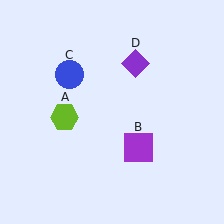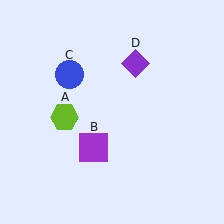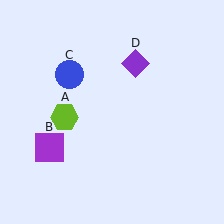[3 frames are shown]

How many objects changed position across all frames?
1 object changed position: purple square (object B).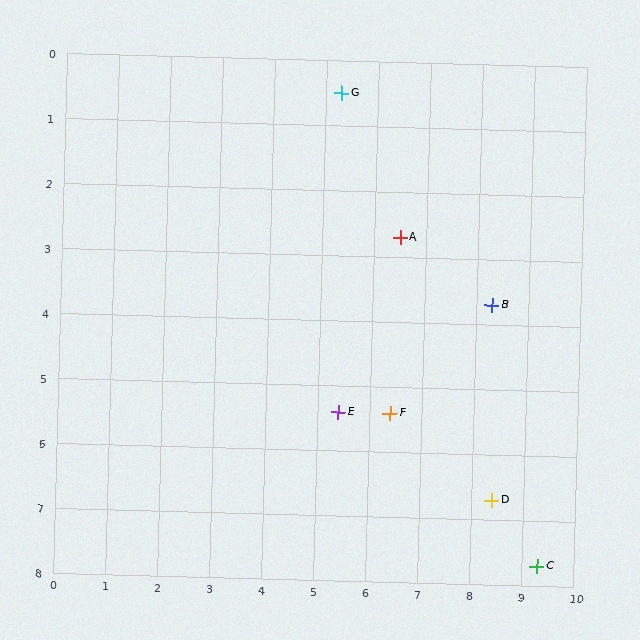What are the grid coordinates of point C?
Point C is at approximately (9.3, 7.7).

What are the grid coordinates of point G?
Point G is at approximately (5.3, 0.5).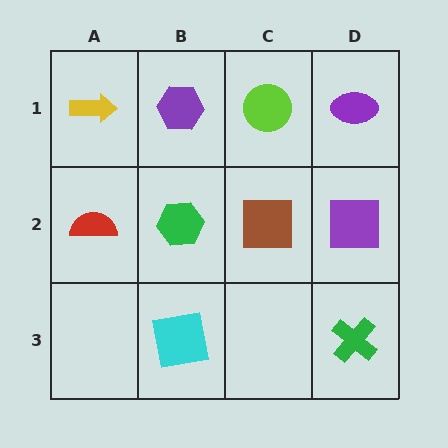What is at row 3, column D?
A green cross.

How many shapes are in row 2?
4 shapes.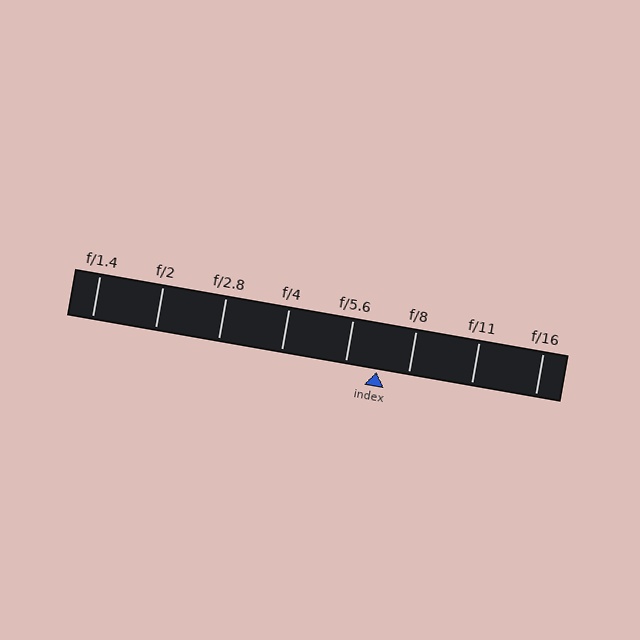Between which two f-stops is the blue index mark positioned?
The index mark is between f/5.6 and f/8.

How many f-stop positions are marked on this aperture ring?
There are 8 f-stop positions marked.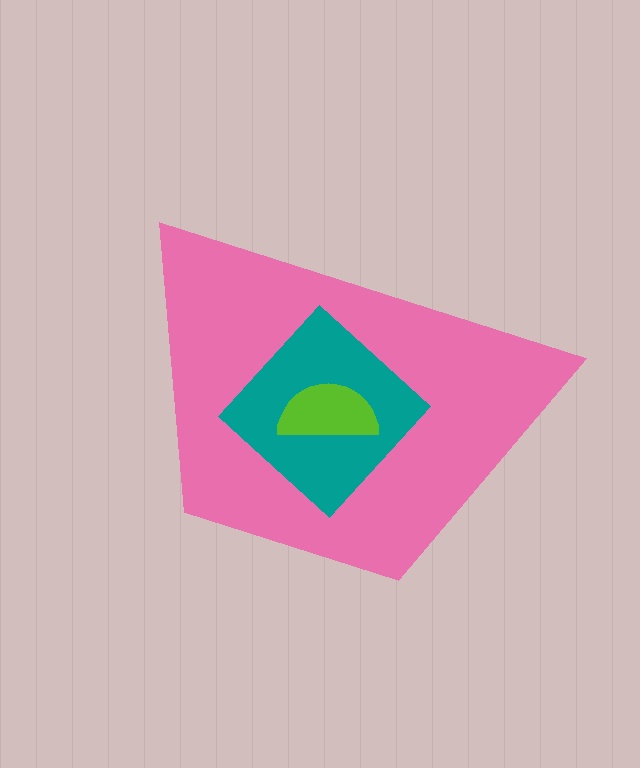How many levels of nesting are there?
3.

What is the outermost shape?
The pink trapezoid.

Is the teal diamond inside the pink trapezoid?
Yes.